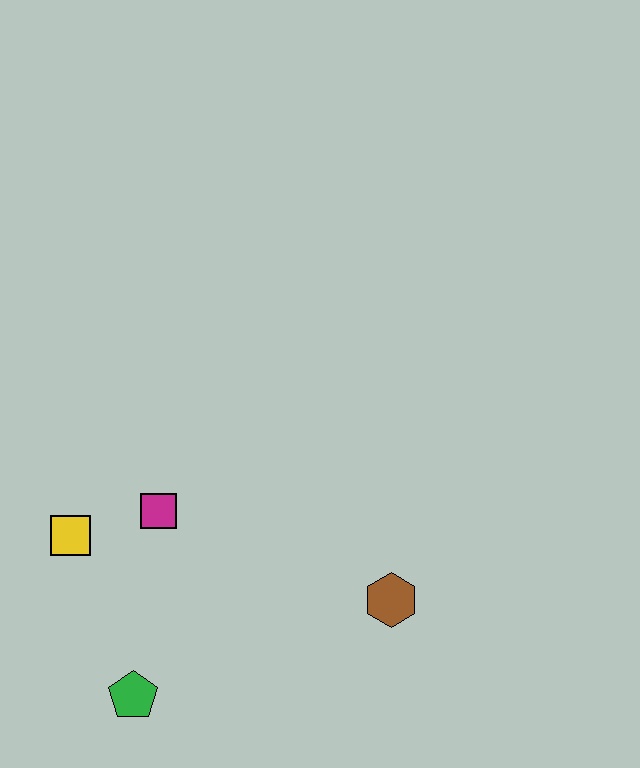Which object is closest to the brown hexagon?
The magenta square is closest to the brown hexagon.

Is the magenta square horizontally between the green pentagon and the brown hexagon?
Yes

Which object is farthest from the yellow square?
The brown hexagon is farthest from the yellow square.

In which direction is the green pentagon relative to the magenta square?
The green pentagon is below the magenta square.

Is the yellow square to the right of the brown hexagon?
No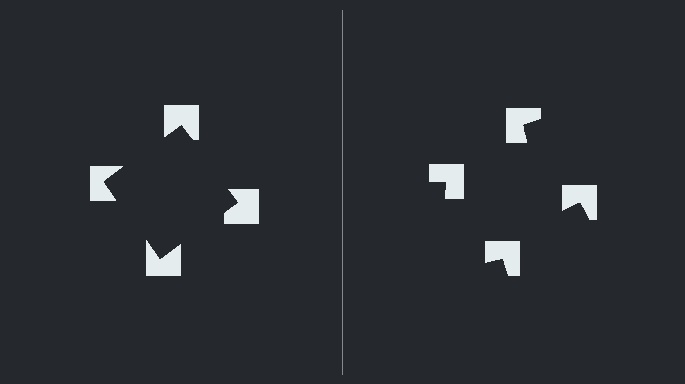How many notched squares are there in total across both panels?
8 — 4 on each side.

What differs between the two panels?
The notched squares are positioned identically on both sides; only the wedge orientations differ. On the left they align to a square; on the right they are misaligned.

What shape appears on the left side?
An illusory square.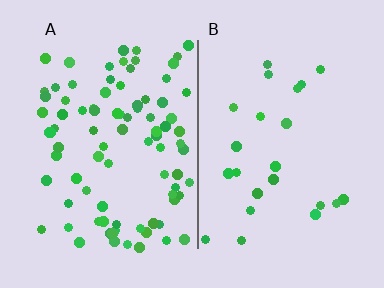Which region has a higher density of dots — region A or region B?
A (the left).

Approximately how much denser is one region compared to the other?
Approximately 3.7× — region A over region B.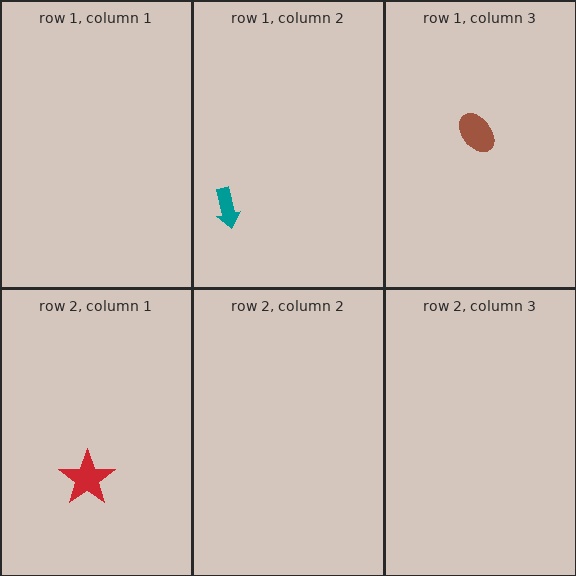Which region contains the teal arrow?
The row 1, column 2 region.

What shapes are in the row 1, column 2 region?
The teal arrow.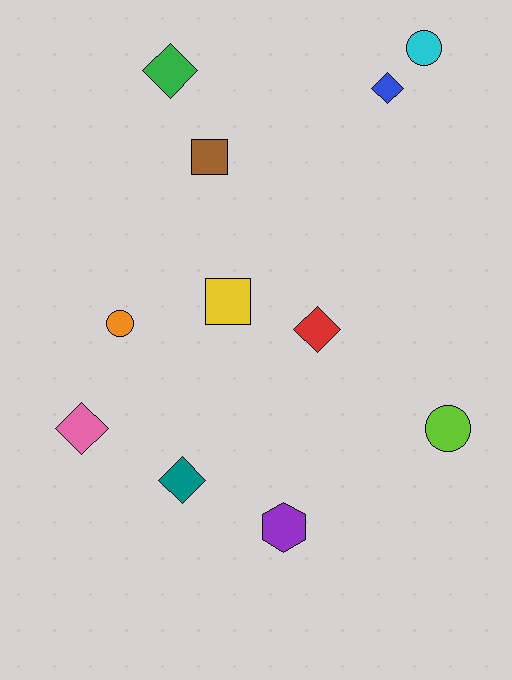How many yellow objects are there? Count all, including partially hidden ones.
There is 1 yellow object.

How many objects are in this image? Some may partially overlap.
There are 11 objects.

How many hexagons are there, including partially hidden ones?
There is 1 hexagon.